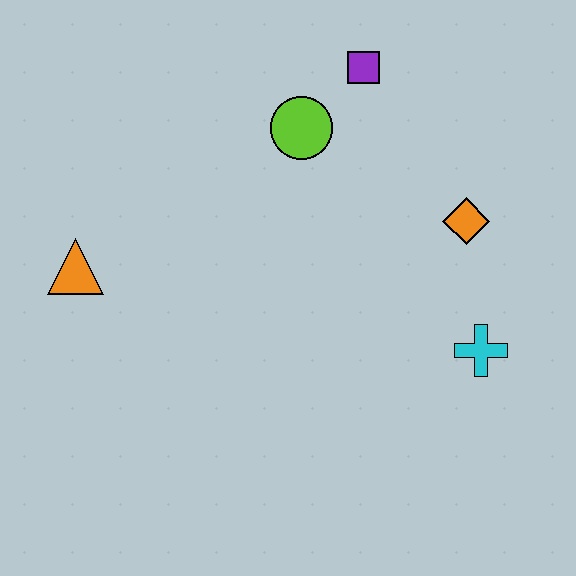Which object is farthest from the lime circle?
The cyan cross is farthest from the lime circle.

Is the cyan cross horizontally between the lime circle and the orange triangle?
No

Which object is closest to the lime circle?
The purple square is closest to the lime circle.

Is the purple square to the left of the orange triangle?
No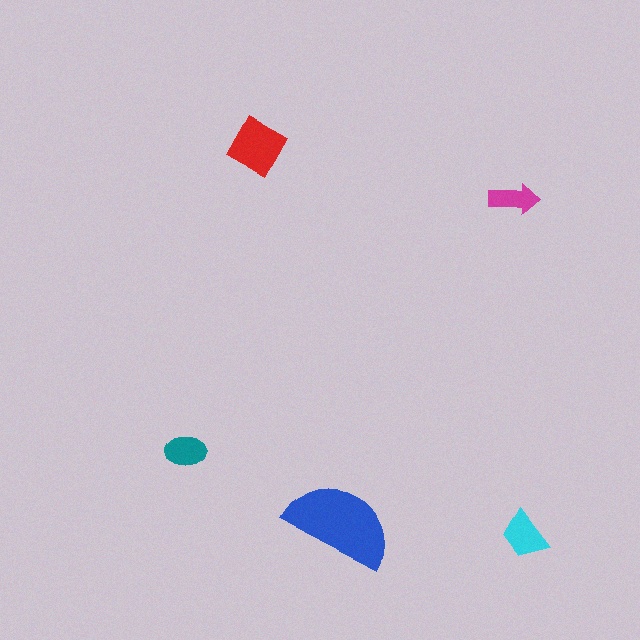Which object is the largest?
The blue semicircle.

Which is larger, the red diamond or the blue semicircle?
The blue semicircle.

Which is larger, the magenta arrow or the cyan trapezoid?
The cyan trapezoid.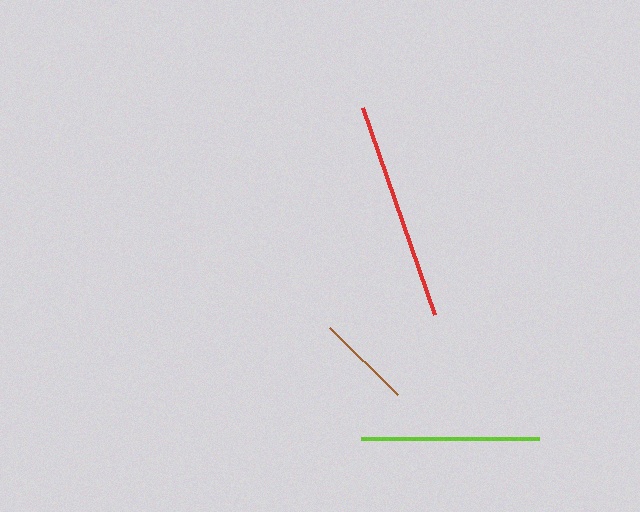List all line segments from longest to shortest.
From longest to shortest: red, lime, brown.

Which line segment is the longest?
The red line is the longest at approximately 219 pixels.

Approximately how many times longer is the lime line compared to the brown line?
The lime line is approximately 1.9 times the length of the brown line.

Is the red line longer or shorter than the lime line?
The red line is longer than the lime line.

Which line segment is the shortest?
The brown line is the shortest at approximately 96 pixels.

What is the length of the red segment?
The red segment is approximately 219 pixels long.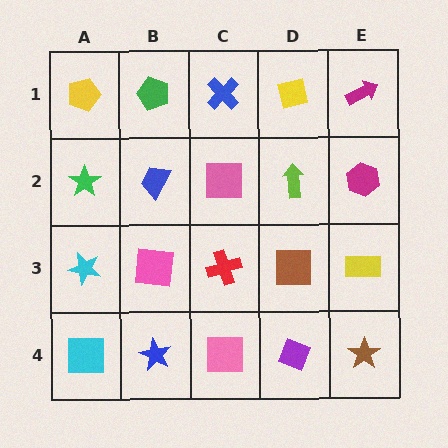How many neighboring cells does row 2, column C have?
4.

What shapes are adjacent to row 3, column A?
A green star (row 2, column A), a cyan square (row 4, column A), a pink square (row 3, column B).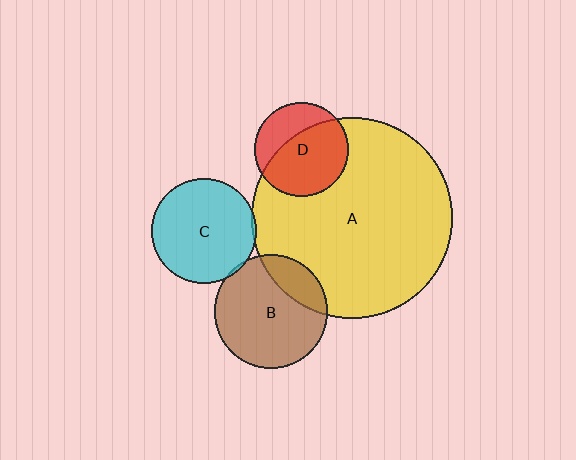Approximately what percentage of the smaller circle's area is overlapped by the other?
Approximately 20%.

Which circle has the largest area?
Circle A (yellow).